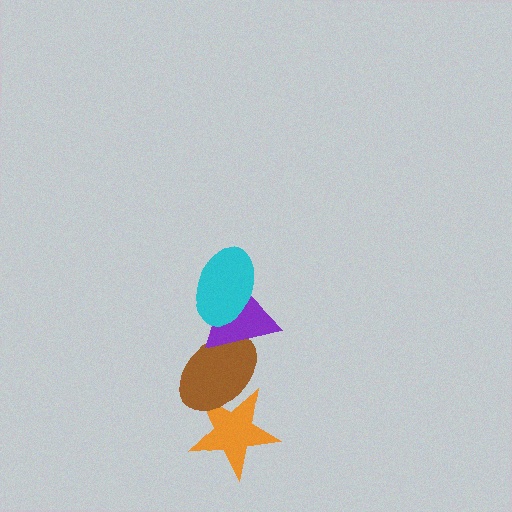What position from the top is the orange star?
The orange star is 4th from the top.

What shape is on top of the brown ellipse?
The purple triangle is on top of the brown ellipse.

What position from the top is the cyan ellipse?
The cyan ellipse is 1st from the top.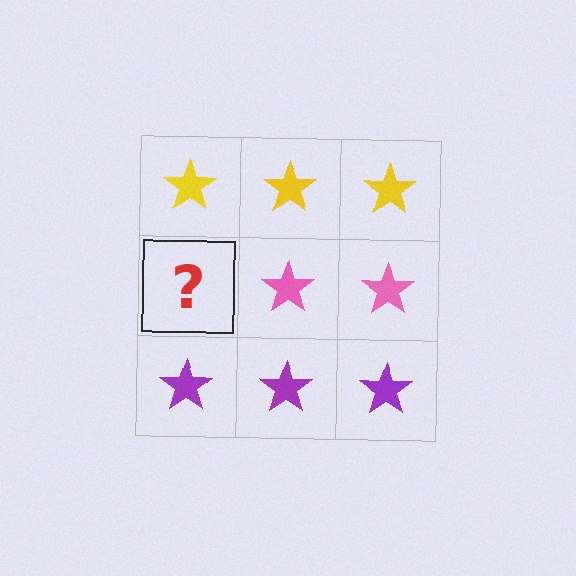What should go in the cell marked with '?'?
The missing cell should contain a pink star.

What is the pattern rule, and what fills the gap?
The rule is that each row has a consistent color. The gap should be filled with a pink star.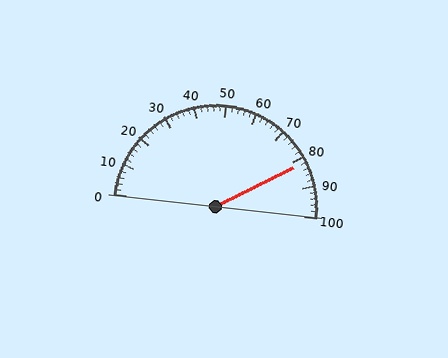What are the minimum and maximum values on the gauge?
The gauge ranges from 0 to 100.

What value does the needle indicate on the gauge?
The needle indicates approximately 82.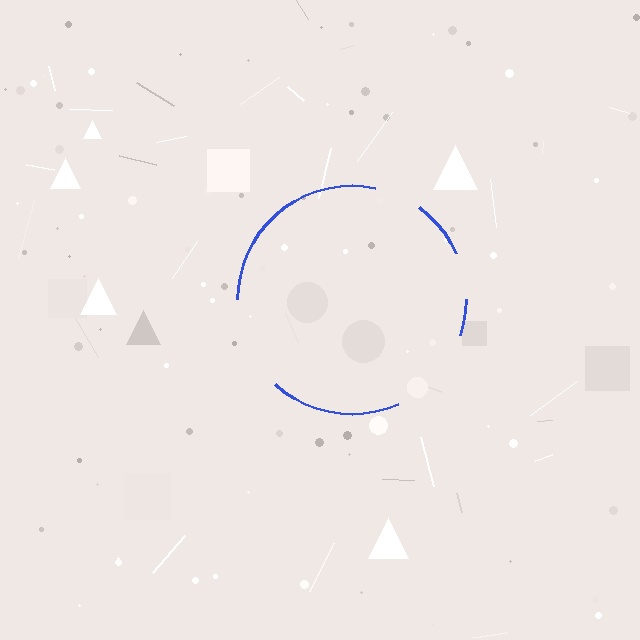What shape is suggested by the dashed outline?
The dashed outline suggests a circle.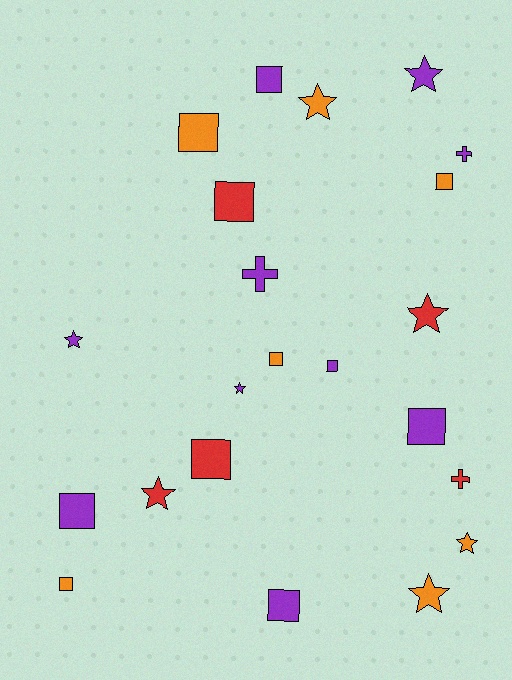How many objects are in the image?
There are 22 objects.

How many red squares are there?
There are 2 red squares.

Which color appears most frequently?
Purple, with 10 objects.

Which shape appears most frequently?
Square, with 11 objects.